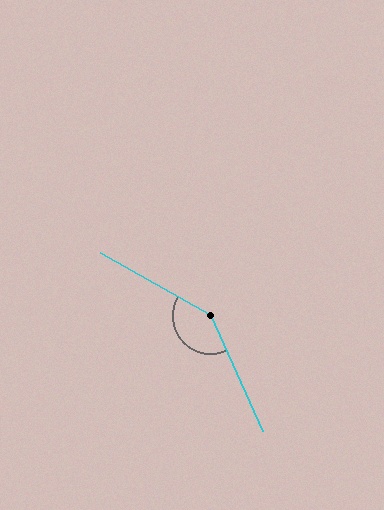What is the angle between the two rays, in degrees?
Approximately 143 degrees.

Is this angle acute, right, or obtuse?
It is obtuse.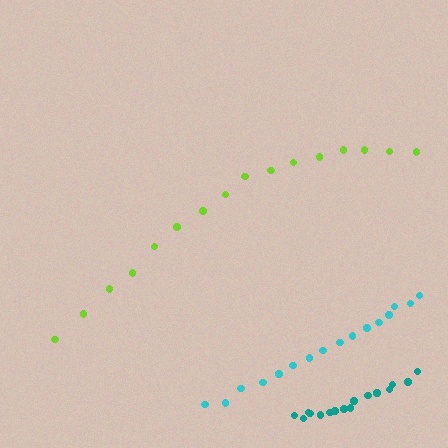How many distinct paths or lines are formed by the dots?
There are 3 distinct paths.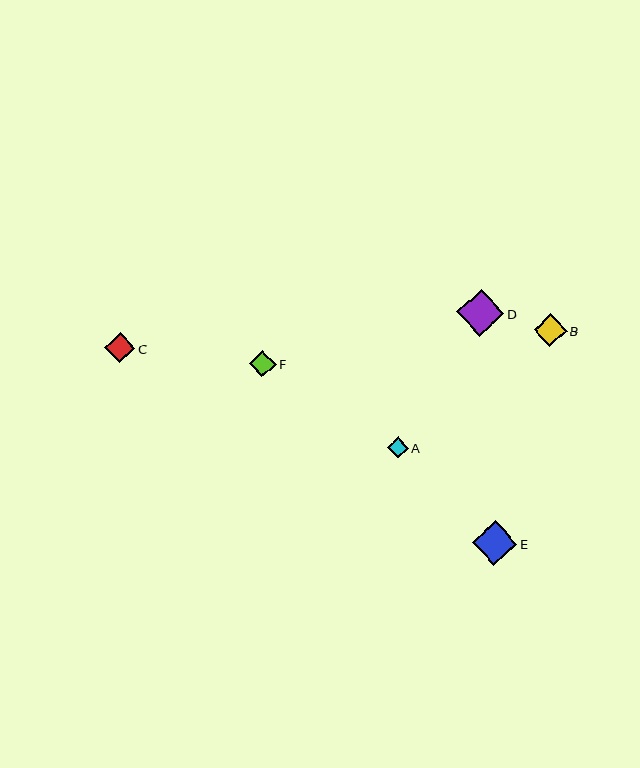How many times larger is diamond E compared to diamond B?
Diamond E is approximately 1.4 times the size of diamond B.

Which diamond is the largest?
Diamond D is the largest with a size of approximately 47 pixels.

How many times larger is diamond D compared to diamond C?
Diamond D is approximately 1.6 times the size of diamond C.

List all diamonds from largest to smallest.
From largest to smallest: D, E, B, C, F, A.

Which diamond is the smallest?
Diamond A is the smallest with a size of approximately 21 pixels.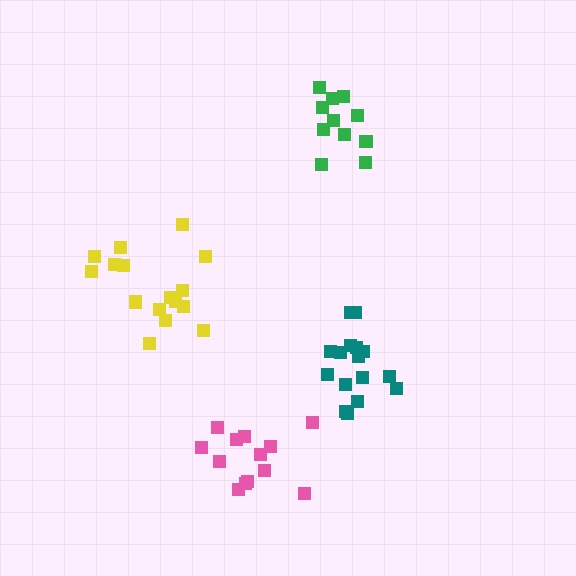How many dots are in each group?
Group 1: 16 dots, Group 2: 13 dots, Group 3: 17 dots, Group 4: 11 dots (57 total).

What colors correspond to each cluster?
The clusters are colored: teal, pink, yellow, green.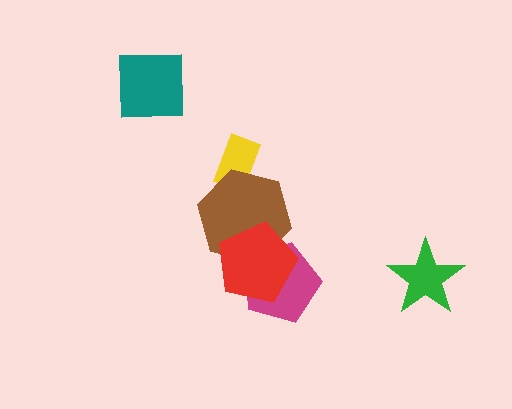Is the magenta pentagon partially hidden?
Yes, it is partially covered by another shape.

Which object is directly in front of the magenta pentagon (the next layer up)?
The brown hexagon is directly in front of the magenta pentagon.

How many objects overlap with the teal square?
0 objects overlap with the teal square.